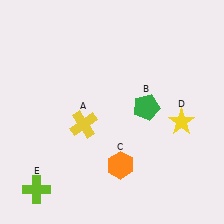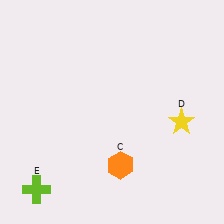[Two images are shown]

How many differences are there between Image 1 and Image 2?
There are 2 differences between the two images.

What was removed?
The yellow cross (A), the green pentagon (B) were removed in Image 2.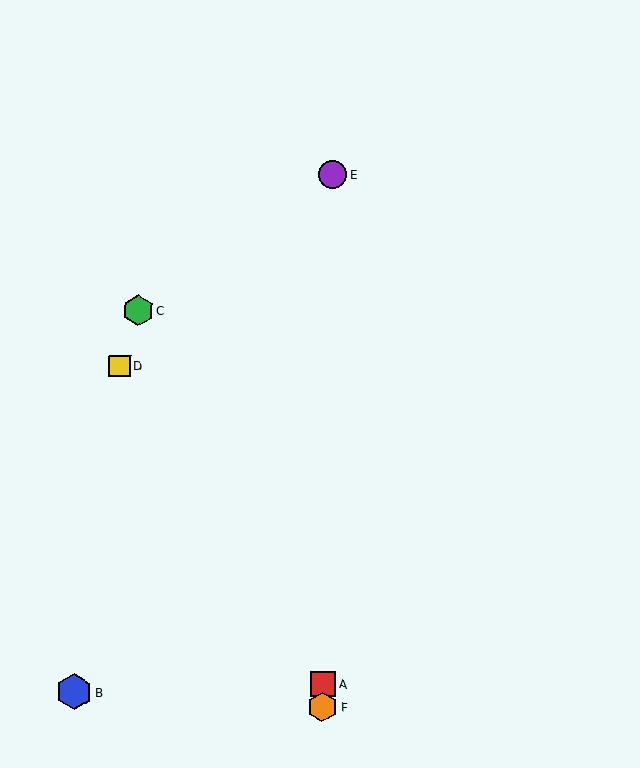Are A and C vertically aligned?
No, A is at x≈323 and C is at x≈138.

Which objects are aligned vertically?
Objects A, E, F are aligned vertically.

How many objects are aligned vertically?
3 objects (A, E, F) are aligned vertically.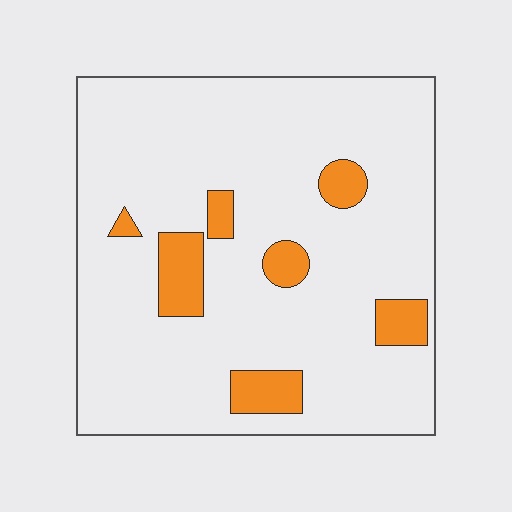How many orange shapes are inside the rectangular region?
7.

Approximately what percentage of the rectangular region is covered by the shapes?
Approximately 10%.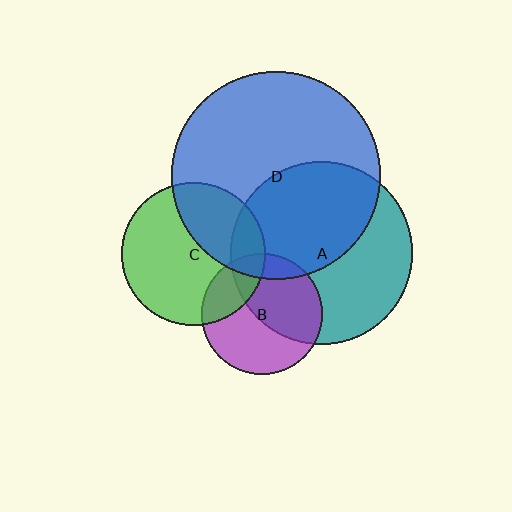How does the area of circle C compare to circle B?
Approximately 1.4 times.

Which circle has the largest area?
Circle D (blue).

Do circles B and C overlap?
Yes.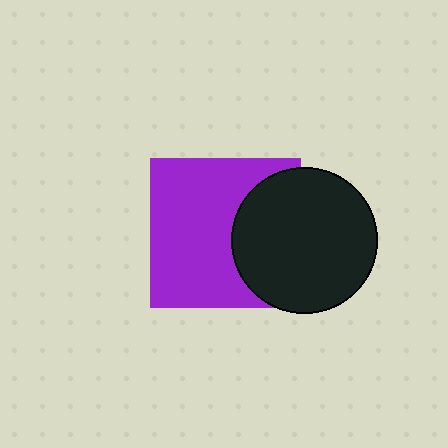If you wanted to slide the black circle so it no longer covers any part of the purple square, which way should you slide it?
Slide it right — that is the most direct way to separate the two shapes.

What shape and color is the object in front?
The object in front is a black circle.